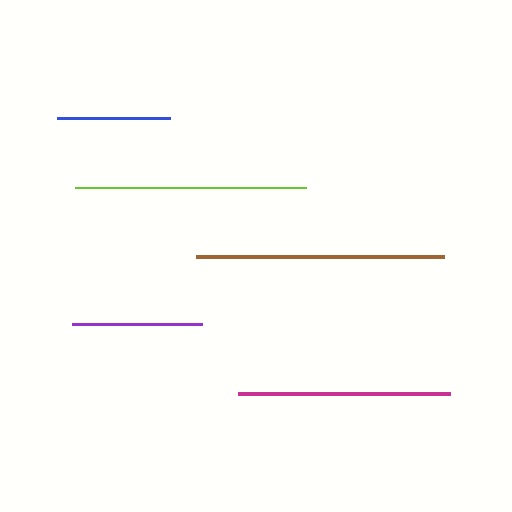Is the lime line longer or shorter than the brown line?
The brown line is longer than the lime line.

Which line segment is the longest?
The brown line is the longest at approximately 248 pixels.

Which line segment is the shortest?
The blue line is the shortest at approximately 113 pixels.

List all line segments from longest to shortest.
From longest to shortest: brown, lime, magenta, purple, blue.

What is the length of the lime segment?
The lime segment is approximately 231 pixels long.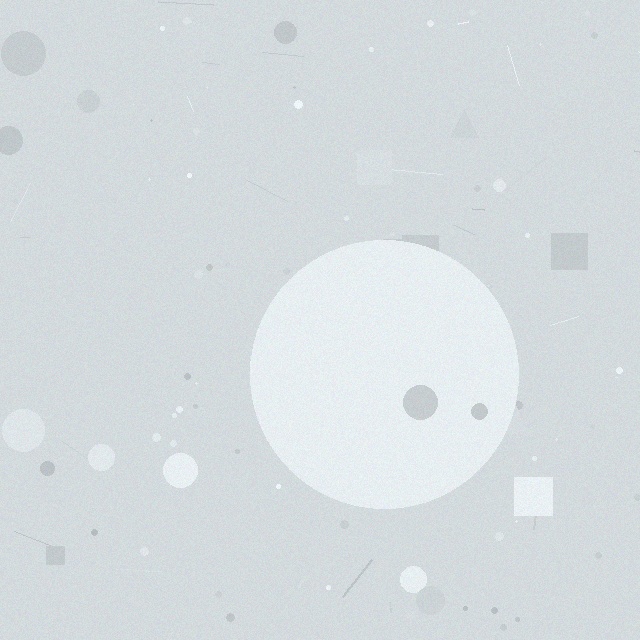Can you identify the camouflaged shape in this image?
The camouflaged shape is a circle.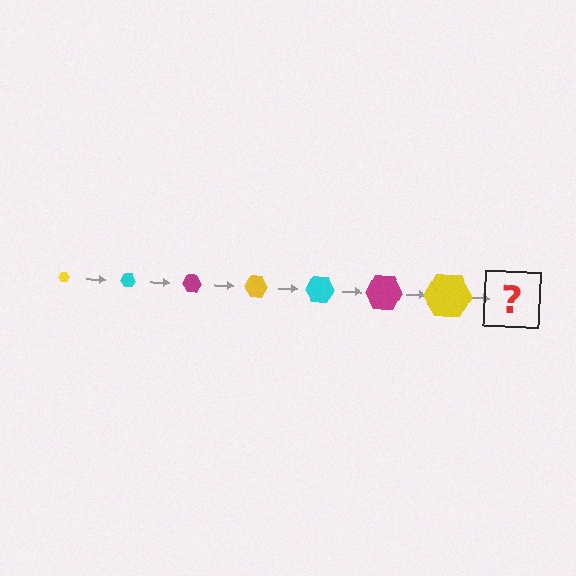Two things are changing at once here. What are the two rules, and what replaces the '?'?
The two rules are that the hexagon grows larger each step and the color cycles through yellow, cyan, and magenta. The '?' should be a cyan hexagon, larger than the previous one.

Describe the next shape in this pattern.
It should be a cyan hexagon, larger than the previous one.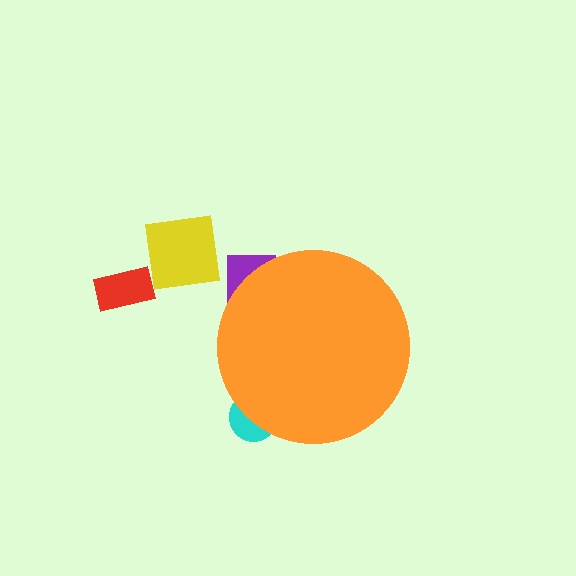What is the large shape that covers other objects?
An orange circle.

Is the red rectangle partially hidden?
No, the red rectangle is fully visible.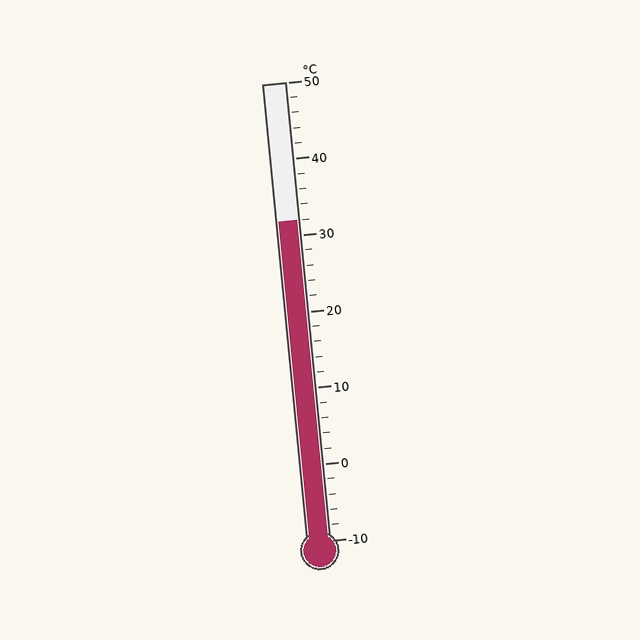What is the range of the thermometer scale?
The thermometer scale ranges from -10°C to 50°C.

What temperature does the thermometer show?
The thermometer shows approximately 32°C.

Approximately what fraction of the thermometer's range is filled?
The thermometer is filled to approximately 70% of its range.